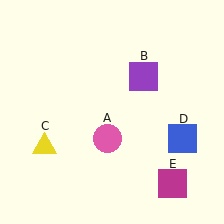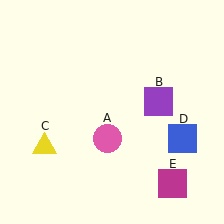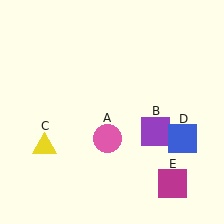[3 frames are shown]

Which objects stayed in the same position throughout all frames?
Pink circle (object A) and yellow triangle (object C) and blue square (object D) and magenta square (object E) remained stationary.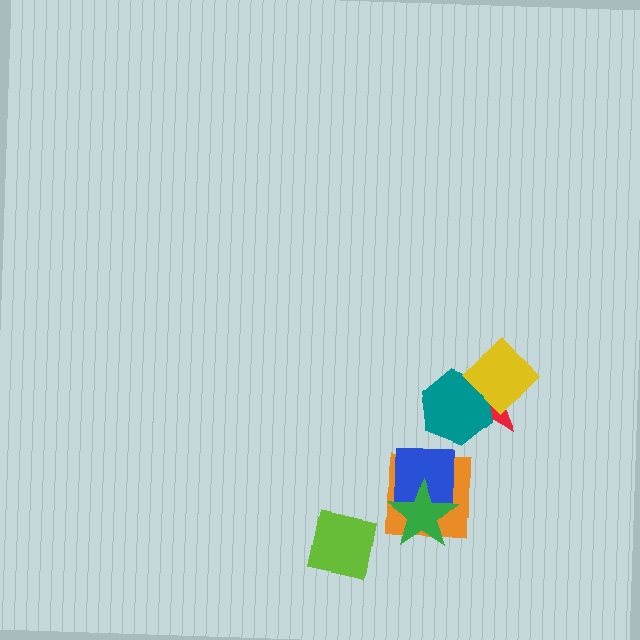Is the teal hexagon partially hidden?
Yes, it is partially covered by another shape.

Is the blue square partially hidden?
Yes, it is partially covered by another shape.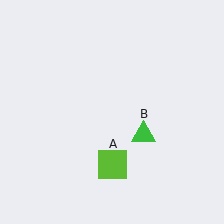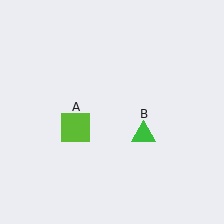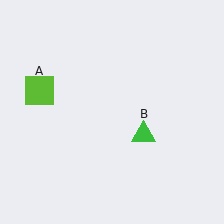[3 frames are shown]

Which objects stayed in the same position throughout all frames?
Green triangle (object B) remained stationary.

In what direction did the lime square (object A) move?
The lime square (object A) moved up and to the left.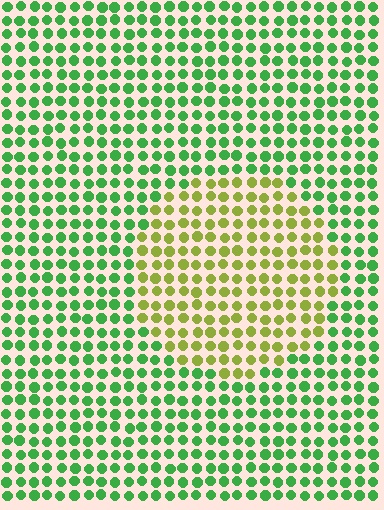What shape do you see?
I see a circle.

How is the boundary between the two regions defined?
The boundary is defined purely by a slight shift in hue (about 49 degrees). Spacing, size, and orientation are identical on both sides.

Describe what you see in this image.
The image is filled with small green elements in a uniform arrangement. A circle-shaped region is visible where the elements are tinted to a slightly different hue, forming a subtle color boundary.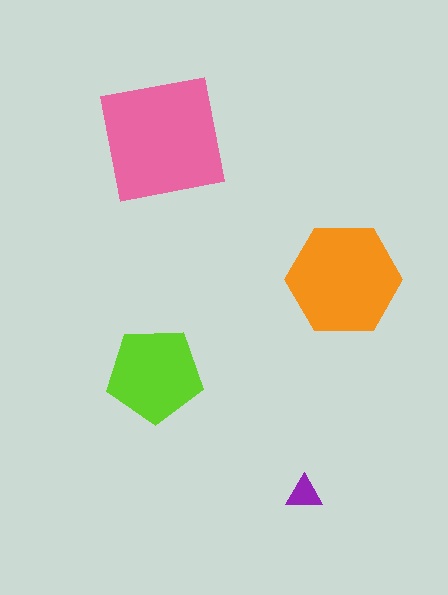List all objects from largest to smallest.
The pink square, the orange hexagon, the lime pentagon, the purple triangle.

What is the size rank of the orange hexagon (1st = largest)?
2nd.